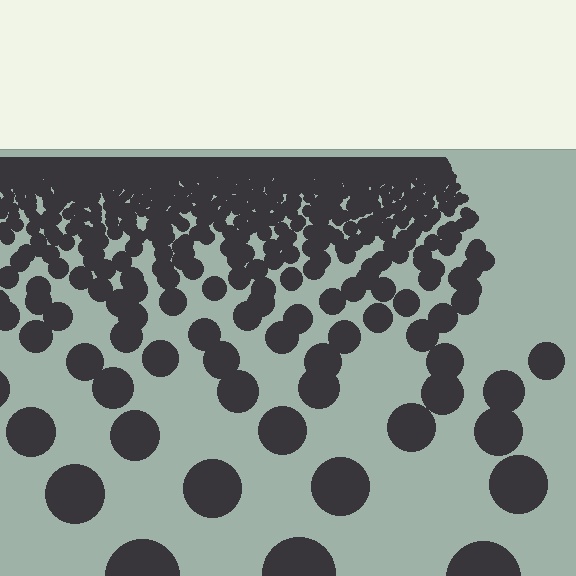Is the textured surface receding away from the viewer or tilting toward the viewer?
The surface is receding away from the viewer. Texture elements get smaller and denser toward the top.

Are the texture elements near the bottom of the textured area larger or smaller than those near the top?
Larger. Near the bottom, elements are closer to the viewer and appear at a bigger on-screen size.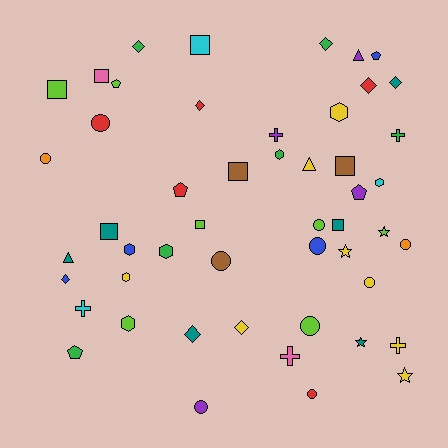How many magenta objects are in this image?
There are no magenta objects.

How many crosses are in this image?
There are 5 crosses.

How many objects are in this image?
There are 50 objects.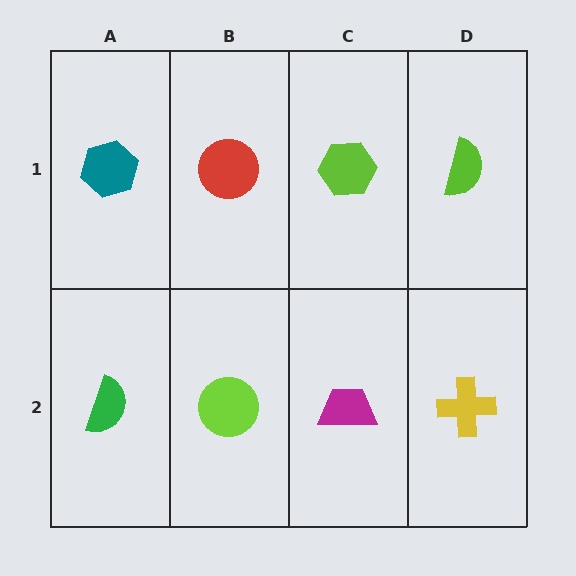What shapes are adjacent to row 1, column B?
A lime circle (row 2, column B), a teal hexagon (row 1, column A), a lime hexagon (row 1, column C).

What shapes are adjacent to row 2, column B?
A red circle (row 1, column B), a green semicircle (row 2, column A), a magenta trapezoid (row 2, column C).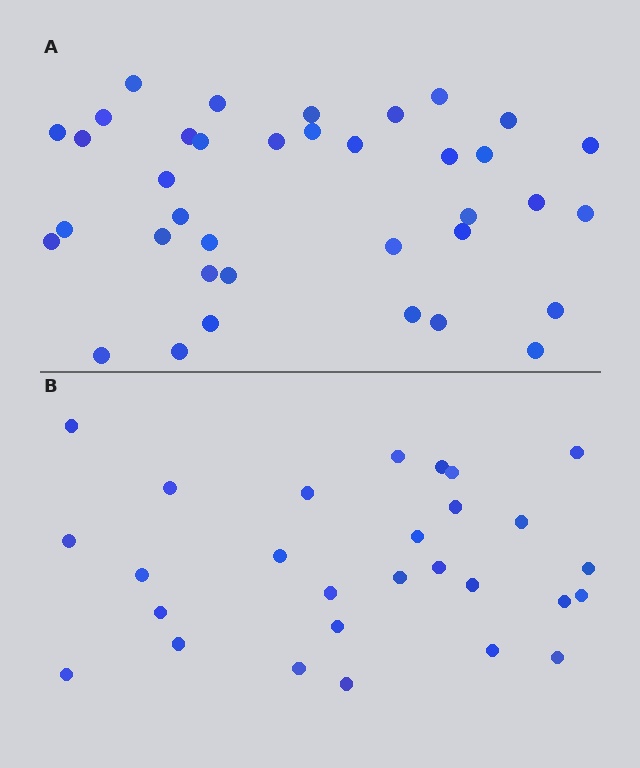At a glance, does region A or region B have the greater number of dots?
Region A (the top region) has more dots.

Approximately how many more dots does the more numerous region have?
Region A has roughly 8 or so more dots than region B.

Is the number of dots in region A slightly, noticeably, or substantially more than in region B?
Region A has noticeably more, but not dramatically so. The ratio is roughly 1.3 to 1.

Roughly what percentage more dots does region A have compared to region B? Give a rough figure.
About 30% more.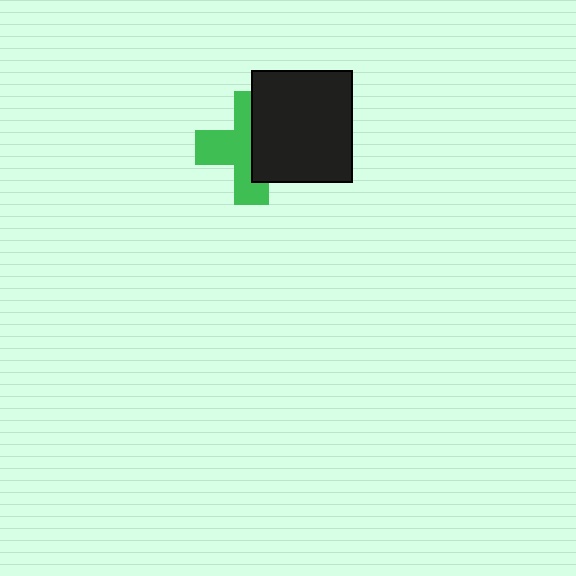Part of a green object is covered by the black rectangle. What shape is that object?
It is a cross.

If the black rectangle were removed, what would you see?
You would see the complete green cross.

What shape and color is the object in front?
The object in front is a black rectangle.